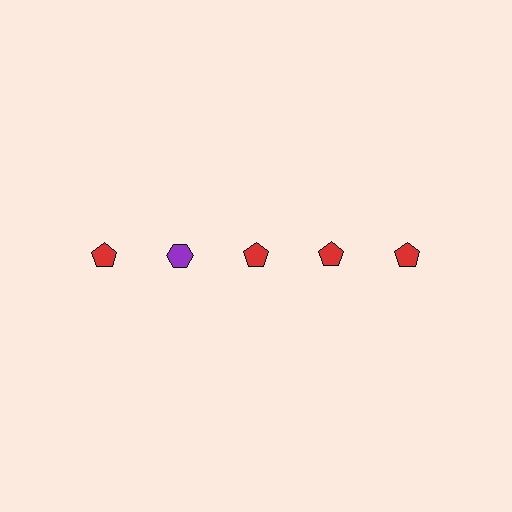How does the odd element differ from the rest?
It differs in both color (purple instead of red) and shape (hexagon instead of pentagon).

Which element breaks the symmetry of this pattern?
The purple hexagon in the top row, second from left column breaks the symmetry. All other shapes are red pentagons.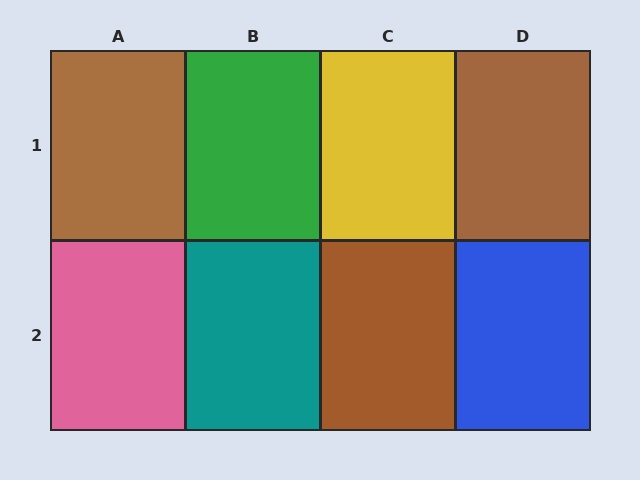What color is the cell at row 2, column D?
Blue.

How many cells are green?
1 cell is green.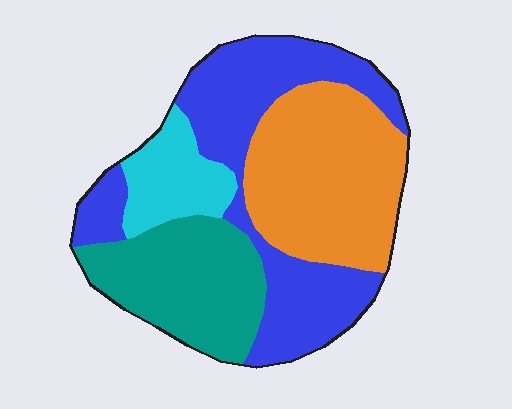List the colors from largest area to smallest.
From largest to smallest: blue, orange, teal, cyan.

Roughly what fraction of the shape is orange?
Orange takes up about one third (1/3) of the shape.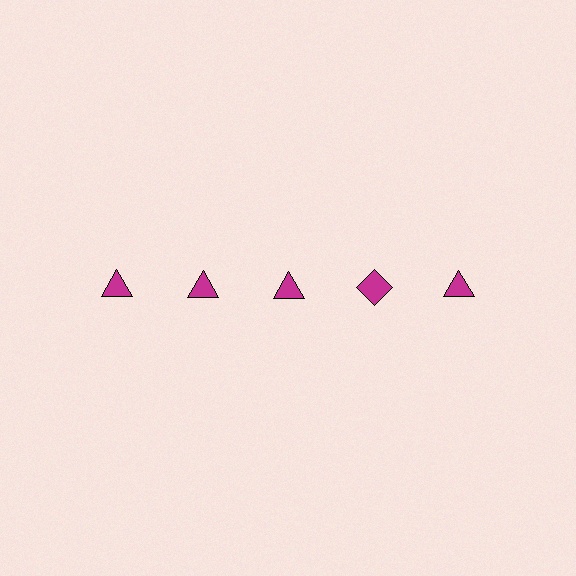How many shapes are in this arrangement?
There are 5 shapes arranged in a grid pattern.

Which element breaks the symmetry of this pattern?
The magenta diamond in the top row, second from right column breaks the symmetry. All other shapes are magenta triangles.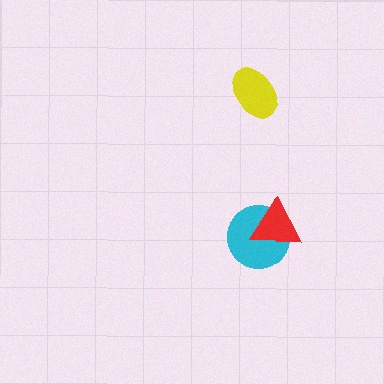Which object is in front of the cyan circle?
The red triangle is in front of the cyan circle.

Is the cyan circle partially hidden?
Yes, it is partially covered by another shape.